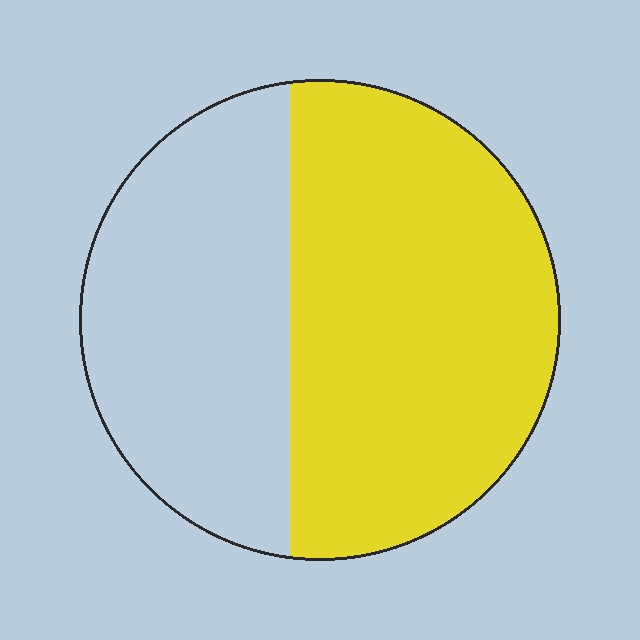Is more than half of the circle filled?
Yes.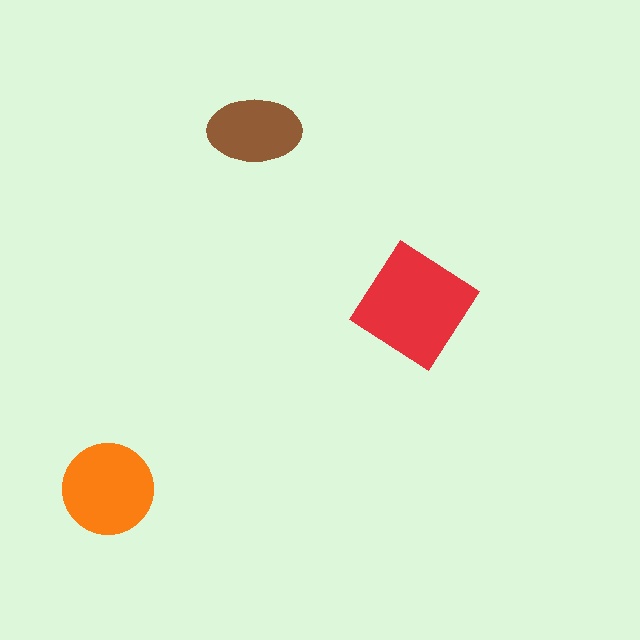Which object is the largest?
The red diamond.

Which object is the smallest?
The brown ellipse.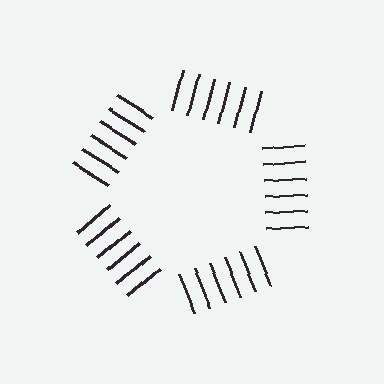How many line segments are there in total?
30 — 6 along each of the 5 edges.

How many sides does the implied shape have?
5 sides — the line-ends trace a pentagon.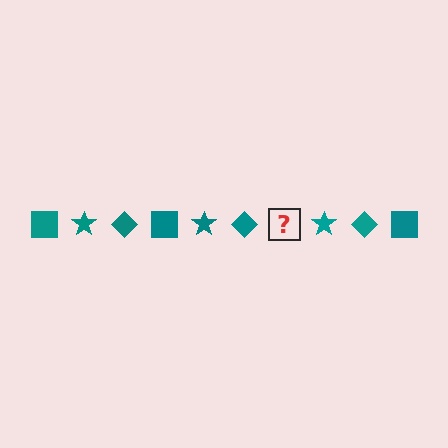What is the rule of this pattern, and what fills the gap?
The rule is that the pattern cycles through square, star, diamond shapes in teal. The gap should be filled with a teal square.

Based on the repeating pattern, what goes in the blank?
The blank should be a teal square.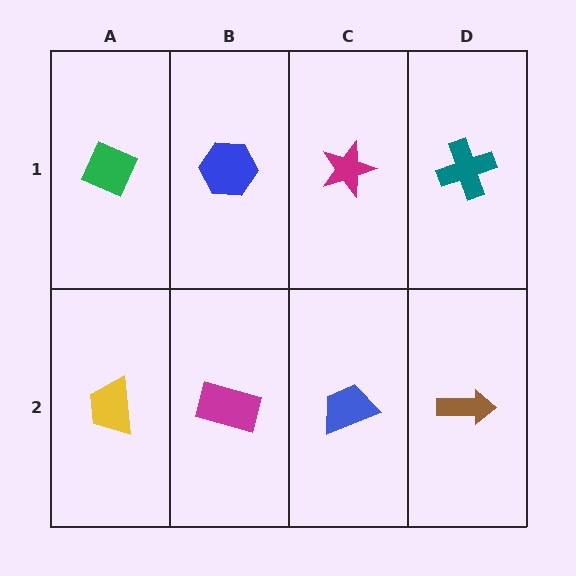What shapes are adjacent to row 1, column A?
A yellow trapezoid (row 2, column A), a blue hexagon (row 1, column B).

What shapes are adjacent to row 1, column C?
A blue trapezoid (row 2, column C), a blue hexagon (row 1, column B), a teal cross (row 1, column D).